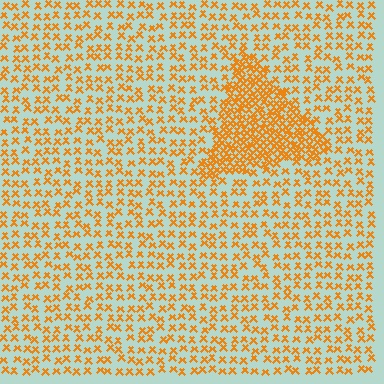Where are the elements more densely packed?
The elements are more densely packed inside the triangle boundary.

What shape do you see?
I see a triangle.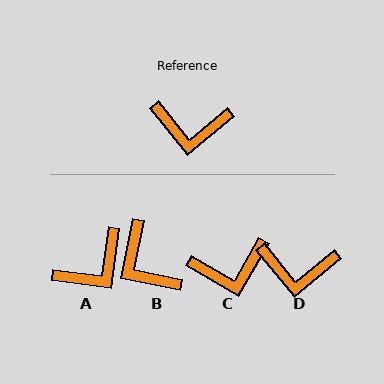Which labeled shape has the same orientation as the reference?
D.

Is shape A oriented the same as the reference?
No, it is off by about 43 degrees.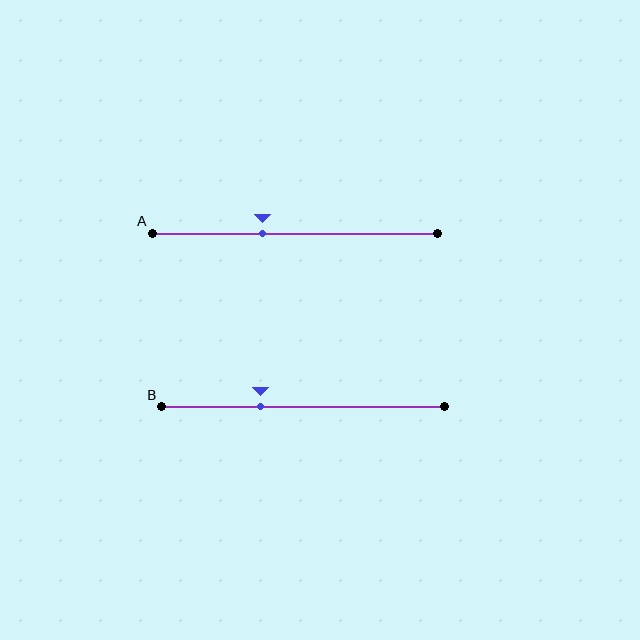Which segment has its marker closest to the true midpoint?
Segment A has its marker closest to the true midpoint.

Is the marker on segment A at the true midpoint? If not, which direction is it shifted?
No, the marker on segment A is shifted to the left by about 11% of the segment length.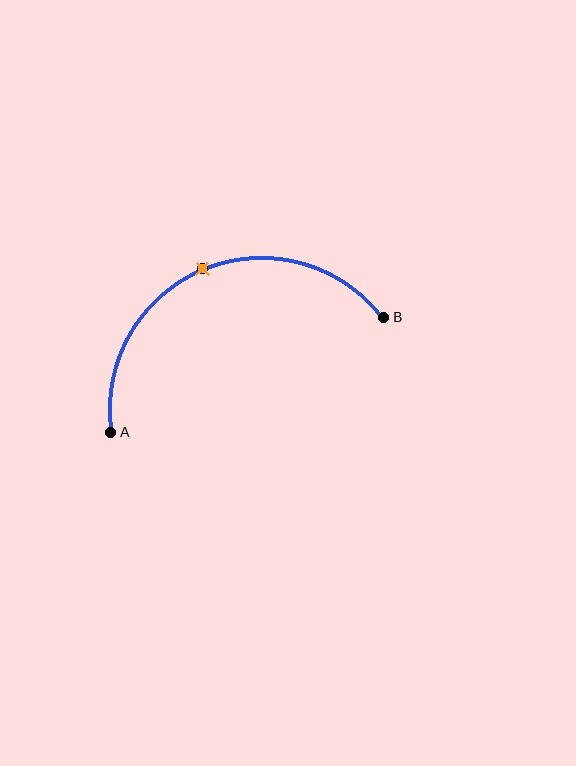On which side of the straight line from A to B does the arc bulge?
The arc bulges above the straight line connecting A and B.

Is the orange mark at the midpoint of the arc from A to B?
Yes. The orange mark lies on the arc at equal arc-length from both A and B — it is the arc midpoint.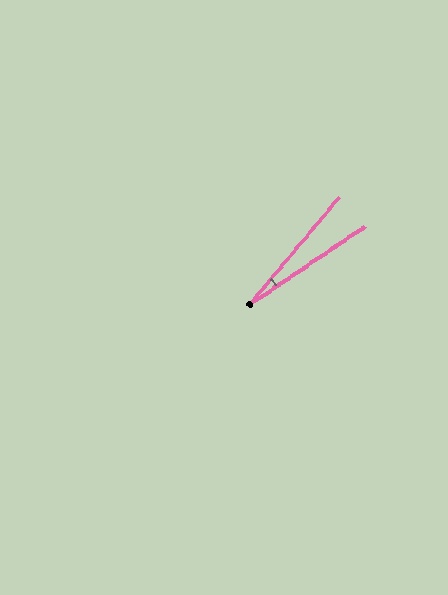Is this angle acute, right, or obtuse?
It is acute.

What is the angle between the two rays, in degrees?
Approximately 16 degrees.